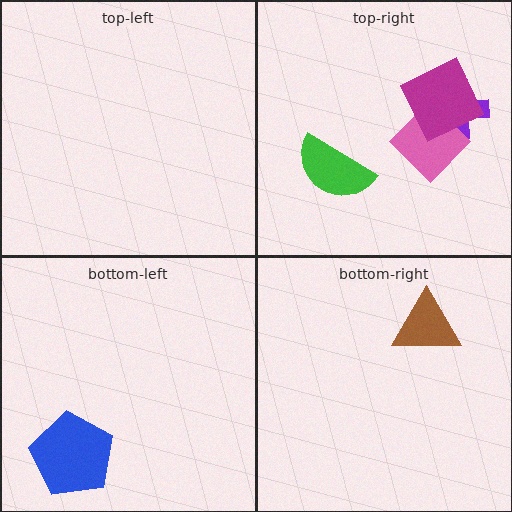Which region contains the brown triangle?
The bottom-right region.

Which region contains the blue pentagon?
The bottom-left region.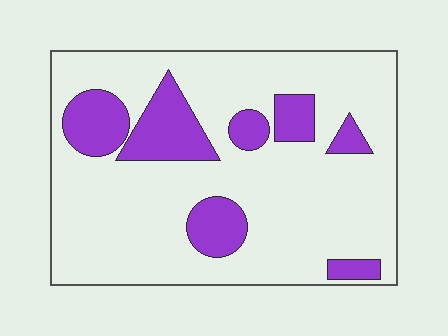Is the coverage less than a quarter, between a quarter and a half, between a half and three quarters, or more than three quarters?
Less than a quarter.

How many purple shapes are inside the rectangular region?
7.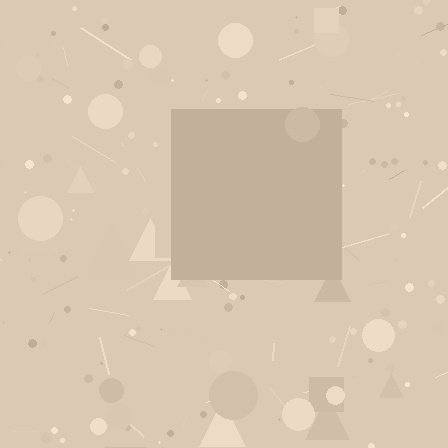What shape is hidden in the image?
A square is hidden in the image.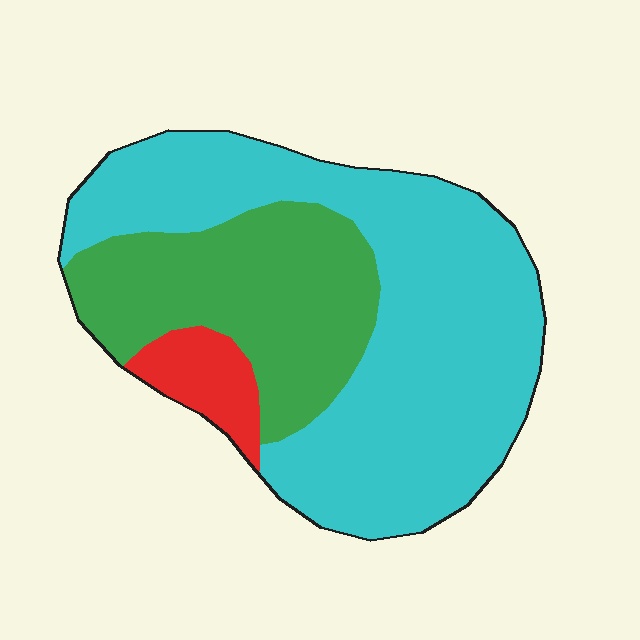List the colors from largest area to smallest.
From largest to smallest: cyan, green, red.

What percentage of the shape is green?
Green takes up about one third (1/3) of the shape.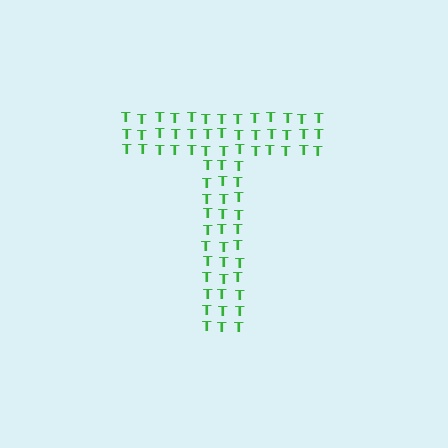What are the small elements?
The small elements are letter T's.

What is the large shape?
The large shape is the letter T.